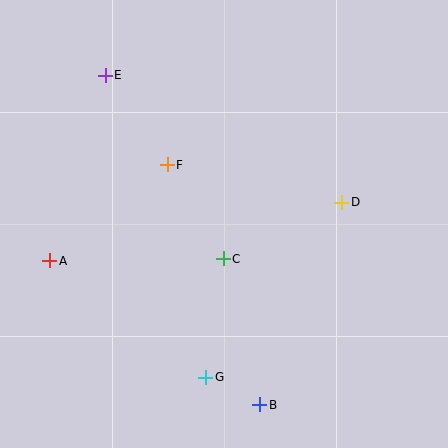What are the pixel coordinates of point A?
Point A is at (50, 261).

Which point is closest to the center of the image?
Point C at (223, 259) is closest to the center.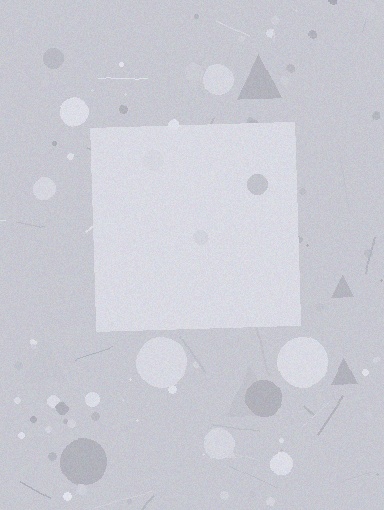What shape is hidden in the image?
A square is hidden in the image.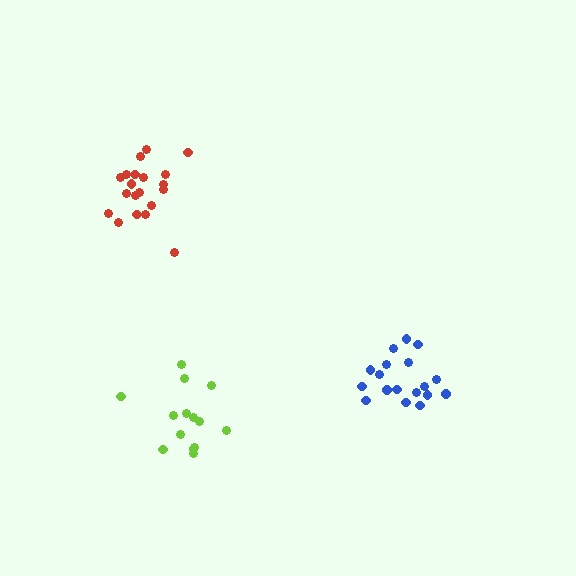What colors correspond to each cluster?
The clusters are colored: red, blue, lime.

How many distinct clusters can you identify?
There are 3 distinct clusters.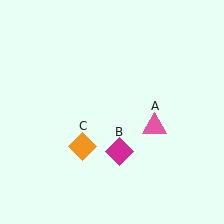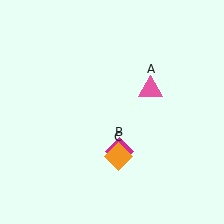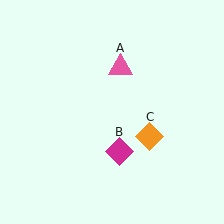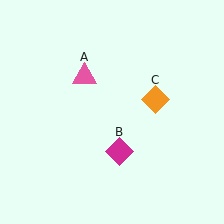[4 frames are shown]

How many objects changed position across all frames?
2 objects changed position: pink triangle (object A), orange diamond (object C).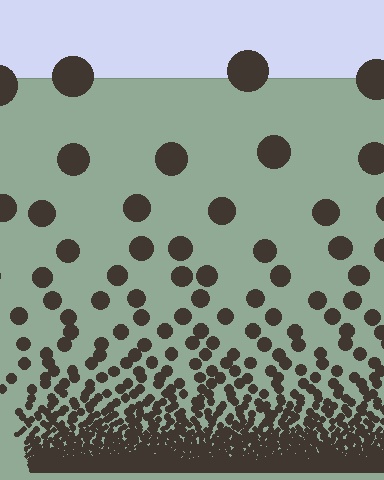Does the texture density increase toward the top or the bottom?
Density increases toward the bottom.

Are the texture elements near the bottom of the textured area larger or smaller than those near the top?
Smaller. The gradient is inverted — elements near the bottom are smaller and denser.